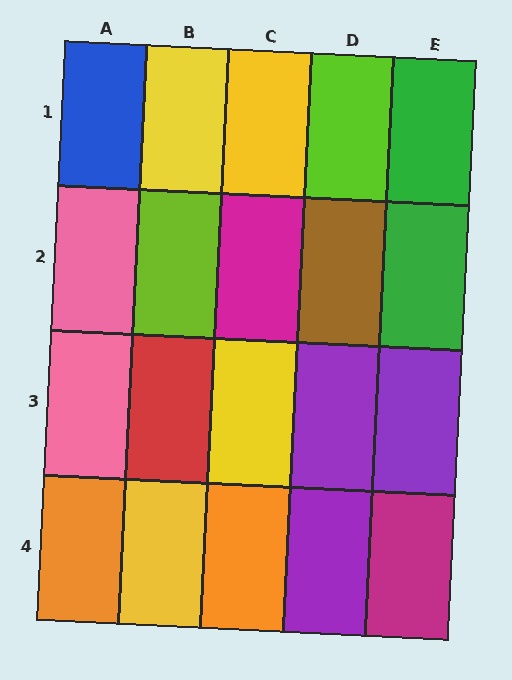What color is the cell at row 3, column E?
Purple.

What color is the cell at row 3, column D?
Purple.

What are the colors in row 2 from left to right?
Pink, lime, magenta, brown, green.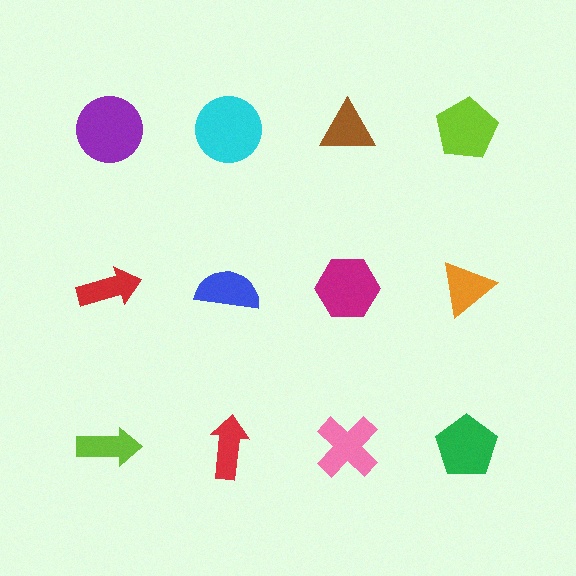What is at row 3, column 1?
A lime arrow.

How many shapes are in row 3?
4 shapes.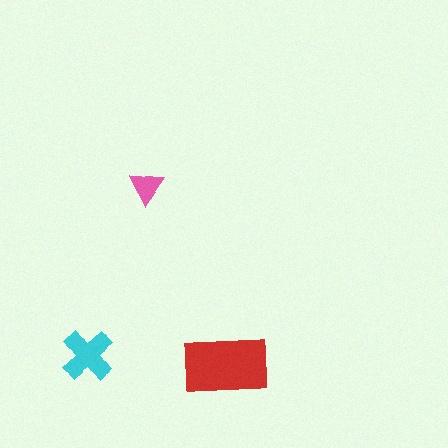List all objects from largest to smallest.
The red rectangle, the cyan cross, the pink triangle.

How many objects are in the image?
There are 3 objects in the image.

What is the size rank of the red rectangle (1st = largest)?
1st.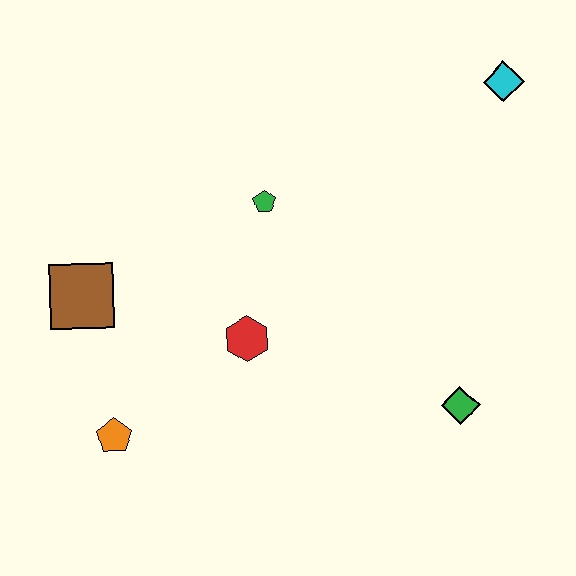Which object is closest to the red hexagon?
The green pentagon is closest to the red hexagon.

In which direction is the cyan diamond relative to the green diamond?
The cyan diamond is above the green diamond.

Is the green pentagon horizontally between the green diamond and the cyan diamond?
No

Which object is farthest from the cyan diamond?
The orange pentagon is farthest from the cyan diamond.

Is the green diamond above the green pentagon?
No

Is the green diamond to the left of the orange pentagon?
No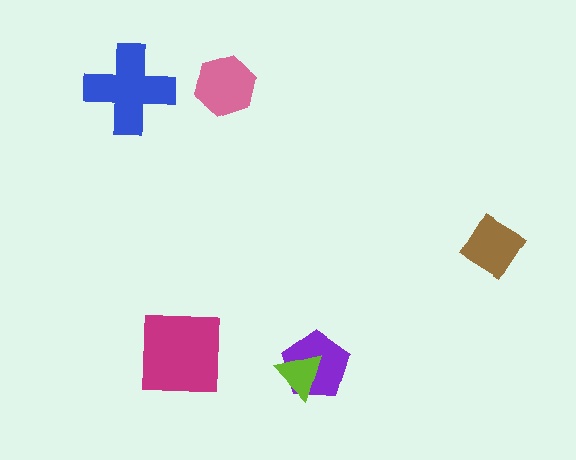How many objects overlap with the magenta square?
0 objects overlap with the magenta square.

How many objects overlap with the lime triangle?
1 object overlaps with the lime triangle.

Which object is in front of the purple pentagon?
The lime triangle is in front of the purple pentagon.